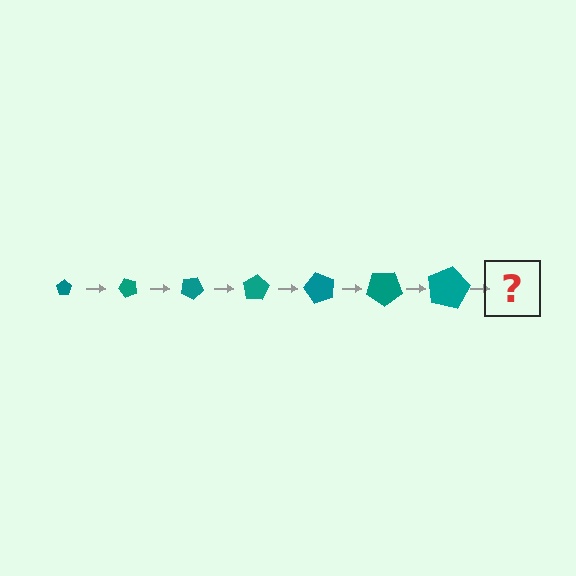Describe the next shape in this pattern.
It should be a pentagon, larger than the previous one and rotated 350 degrees from the start.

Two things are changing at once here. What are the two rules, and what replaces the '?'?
The two rules are that the pentagon grows larger each step and it rotates 50 degrees each step. The '?' should be a pentagon, larger than the previous one and rotated 350 degrees from the start.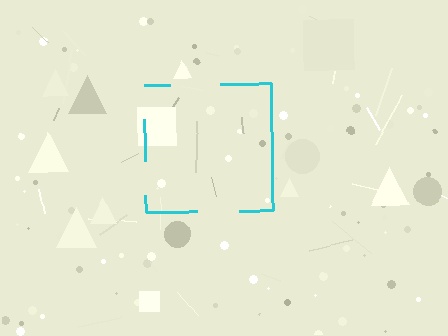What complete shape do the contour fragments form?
The contour fragments form a square.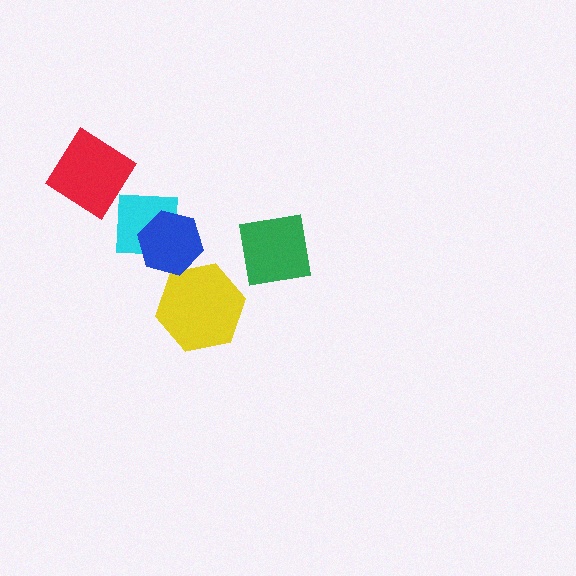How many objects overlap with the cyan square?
2 objects overlap with the cyan square.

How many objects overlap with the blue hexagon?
2 objects overlap with the blue hexagon.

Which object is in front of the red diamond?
The cyan square is in front of the red diamond.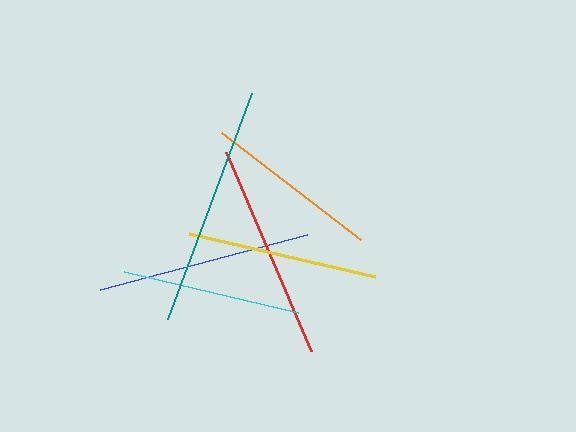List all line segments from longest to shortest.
From longest to shortest: teal, red, blue, yellow, cyan, orange.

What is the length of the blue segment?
The blue segment is approximately 214 pixels long.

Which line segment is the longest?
The teal line is the longest at approximately 242 pixels.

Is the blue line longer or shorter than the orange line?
The blue line is longer than the orange line.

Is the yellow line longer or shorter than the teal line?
The teal line is longer than the yellow line.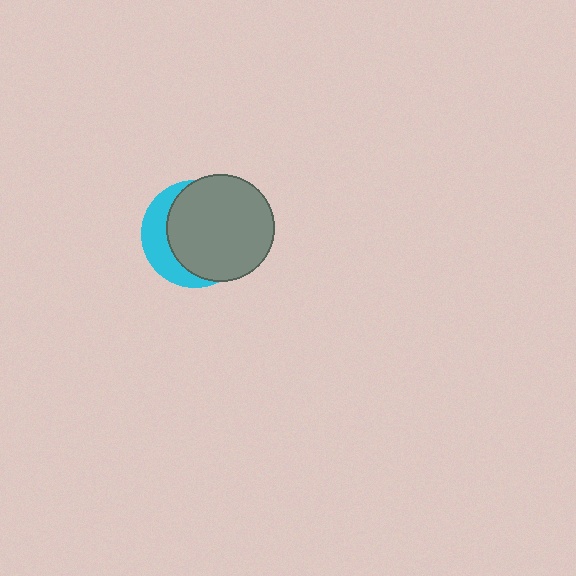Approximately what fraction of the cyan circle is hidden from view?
Roughly 70% of the cyan circle is hidden behind the gray circle.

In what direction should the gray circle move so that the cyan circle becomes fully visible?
The gray circle should move right. That is the shortest direction to clear the overlap and leave the cyan circle fully visible.